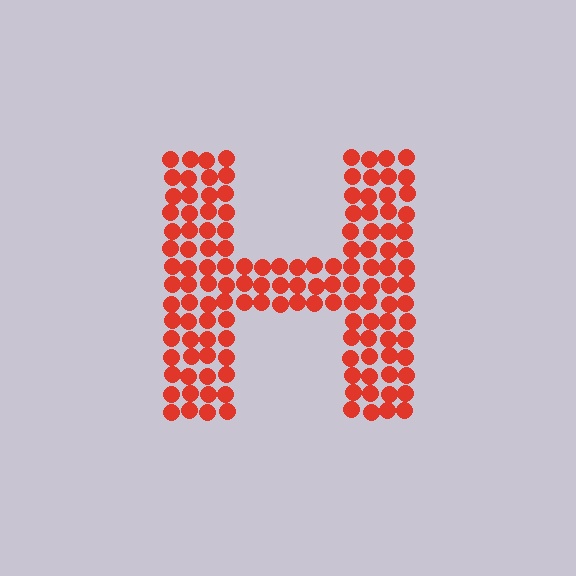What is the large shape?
The large shape is the letter H.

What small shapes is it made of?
It is made of small circles.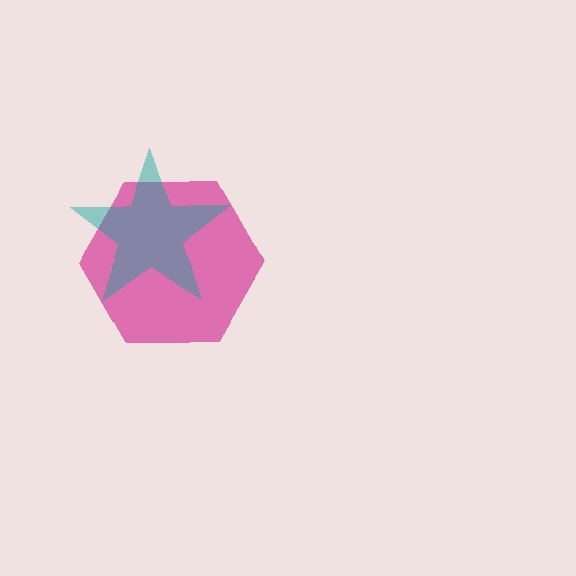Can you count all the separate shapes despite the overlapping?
Yes, there are 2 separate shapes.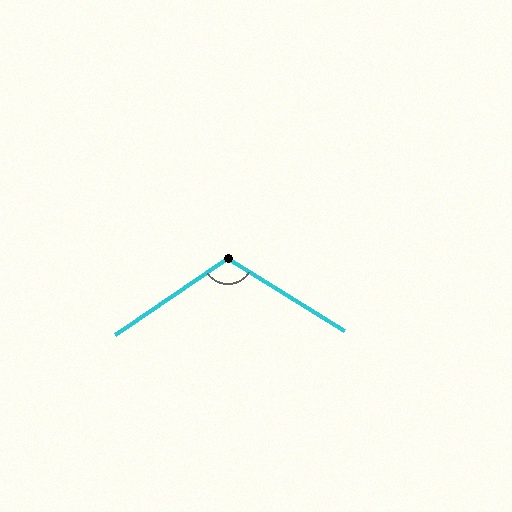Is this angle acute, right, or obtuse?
It is obtuse.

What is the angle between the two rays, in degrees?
Approximately 114 degrees.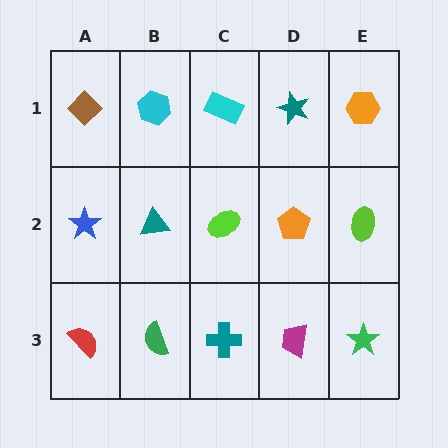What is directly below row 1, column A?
A blue star.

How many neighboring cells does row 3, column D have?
3.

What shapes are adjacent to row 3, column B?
A teal triangle (row 2, column B), a red semicircle (row 3, column A), a teal cross (row 3, column C).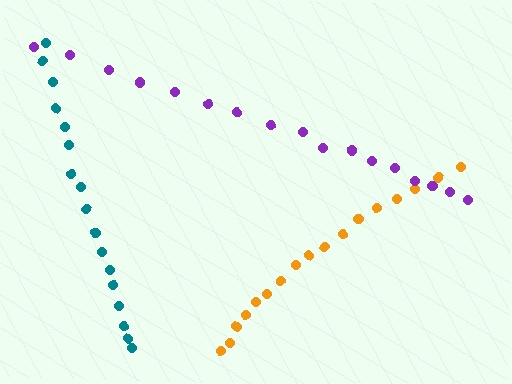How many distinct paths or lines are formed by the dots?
There are 3 distinct paths.